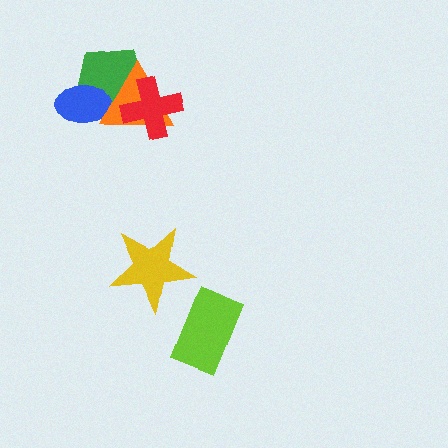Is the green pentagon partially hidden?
Yes, it is partially covered by another shape.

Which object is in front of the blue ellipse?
The orange triangle is in front of the blue ellipse.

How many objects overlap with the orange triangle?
3 objects overlap with the orange triangle.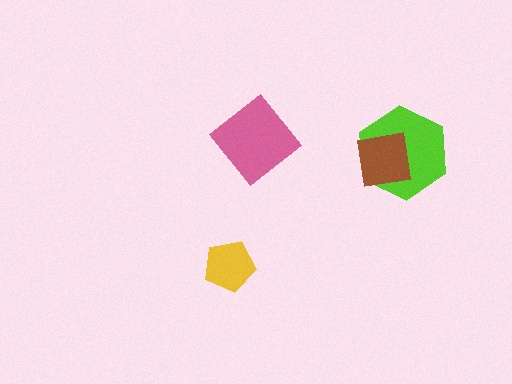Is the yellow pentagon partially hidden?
No, no other shape covers it.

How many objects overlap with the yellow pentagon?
0 objects overlap with the yellow pentagon.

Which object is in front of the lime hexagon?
The brown square is in front of the lime hexagon.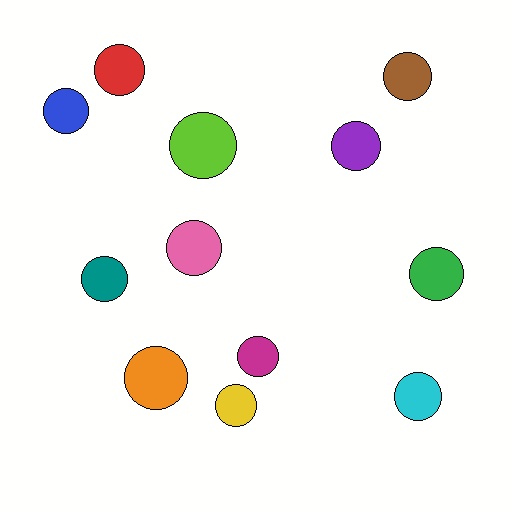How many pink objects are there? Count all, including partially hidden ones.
There is 1 pink object.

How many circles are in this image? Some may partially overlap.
There are 12 circles.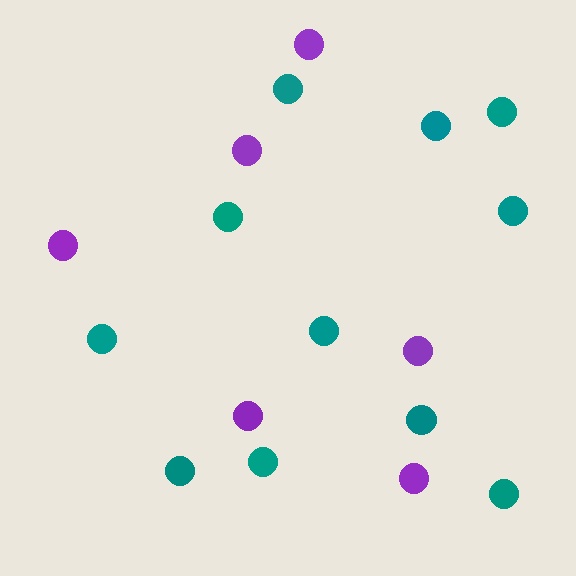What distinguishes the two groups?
There are 2 groups: one group of teal circles (11) and one group of purple circles (6).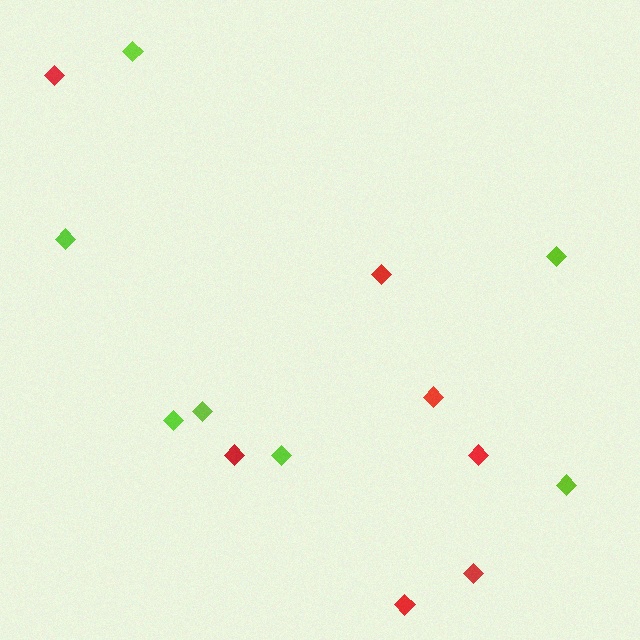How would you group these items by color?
There are 2 groups: one group of lime diamonds (7) and one group of red diamonds (7).